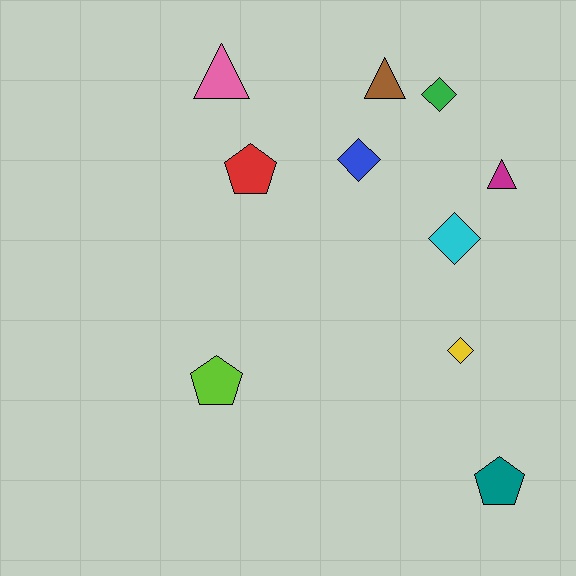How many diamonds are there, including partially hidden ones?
There are 4 diamonds.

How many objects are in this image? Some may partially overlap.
There are 10 objects.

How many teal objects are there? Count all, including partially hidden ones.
There is 1 teal object.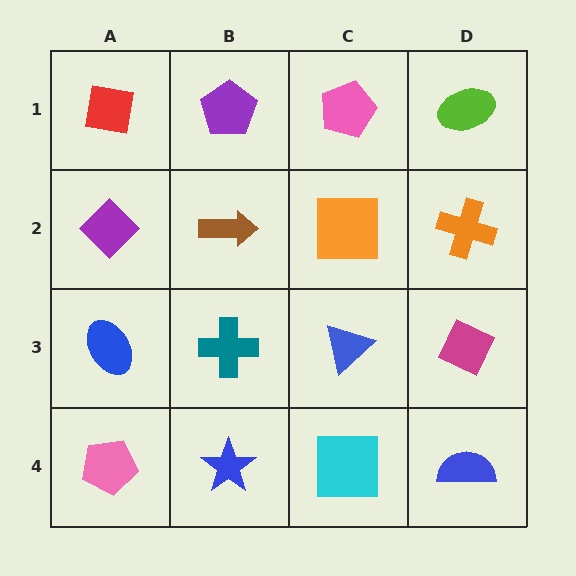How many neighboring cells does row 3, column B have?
4.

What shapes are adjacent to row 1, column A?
A purple diamond (row 2, column A), a purple pentagon (row 1, column B).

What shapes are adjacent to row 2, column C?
A pink pentagon (row 1, column C), a blue triangle (row 3, column C), a brown arrow (row 2, column B), an orange cross (row 2, column D).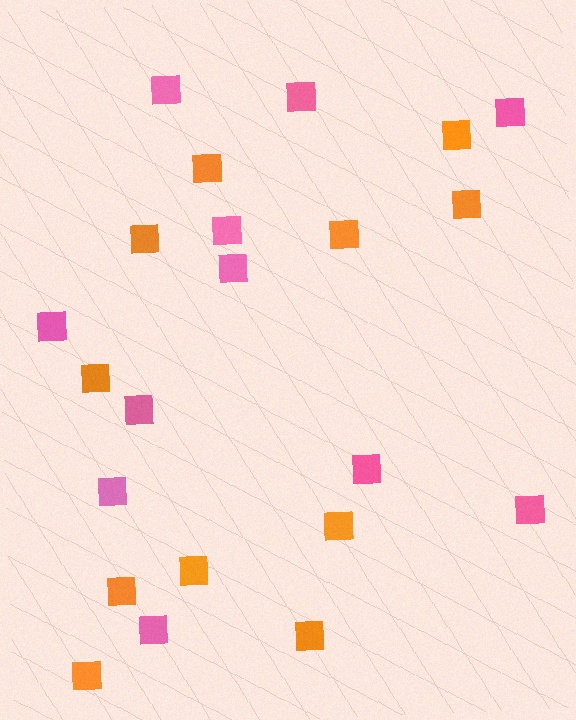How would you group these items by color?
There are 2 groups: one group of orange squares (11) and one group of pink squares (11).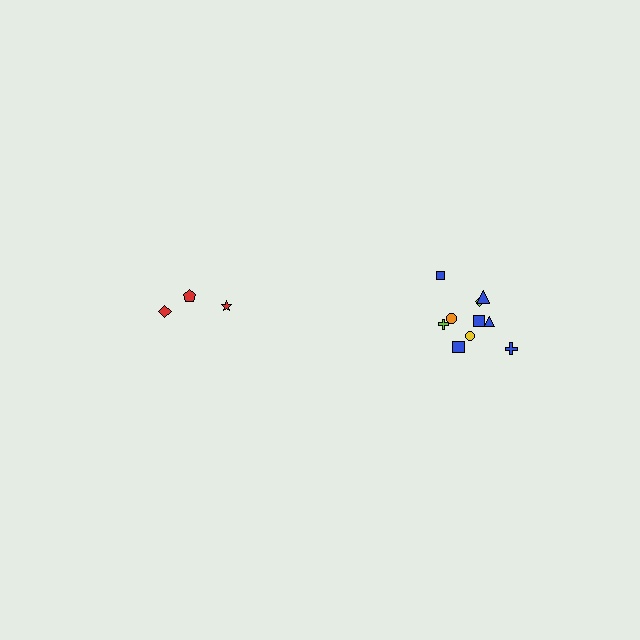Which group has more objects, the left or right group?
The right group.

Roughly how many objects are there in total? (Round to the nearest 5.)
Roughly 15 objects in total.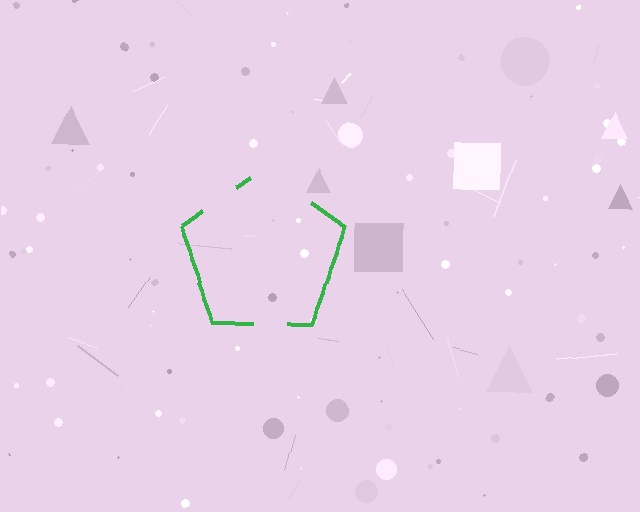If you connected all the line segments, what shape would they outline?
They would outline a pentagon.